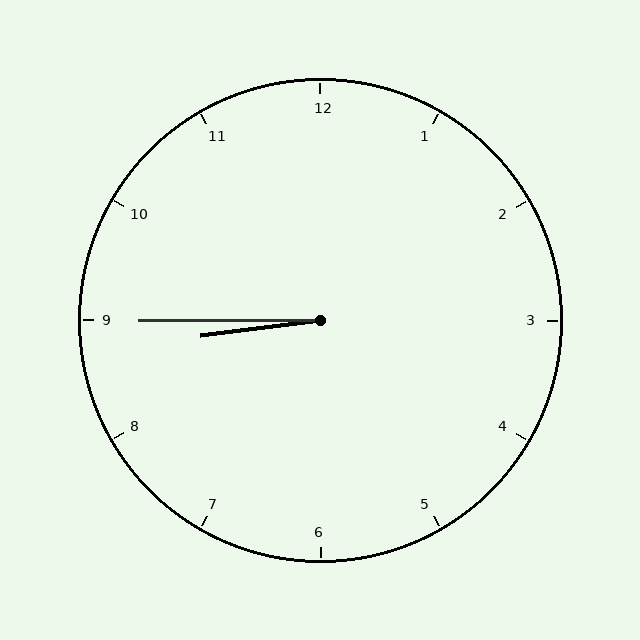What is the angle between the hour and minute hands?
Approximately 8 degrees.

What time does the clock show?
8:45.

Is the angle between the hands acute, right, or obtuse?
It is acute.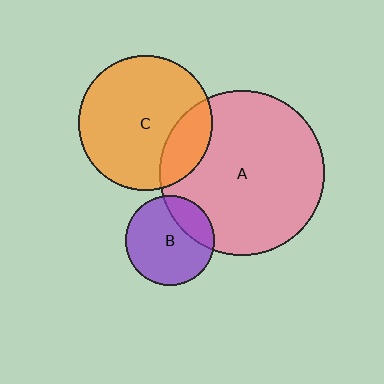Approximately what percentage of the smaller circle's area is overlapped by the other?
Approximately 20%.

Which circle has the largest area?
Circle A (pink).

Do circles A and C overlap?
Yes.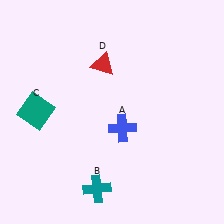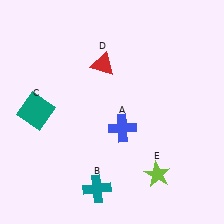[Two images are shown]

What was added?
A lime star (E) was added in Image 2.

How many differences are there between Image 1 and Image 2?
There is 1 difference between the two images.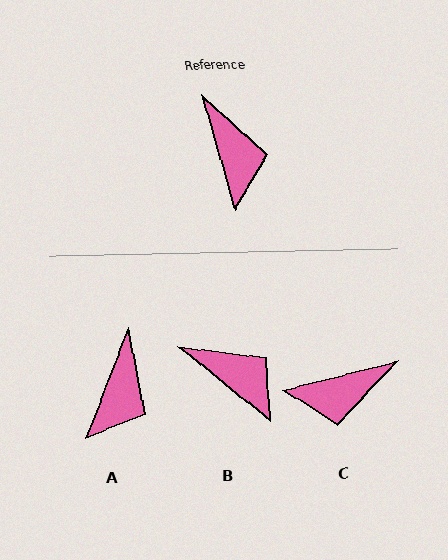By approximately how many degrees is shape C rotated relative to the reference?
Approximately 92 degrees clockwise.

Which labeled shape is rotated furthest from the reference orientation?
C, about 92 degrees away.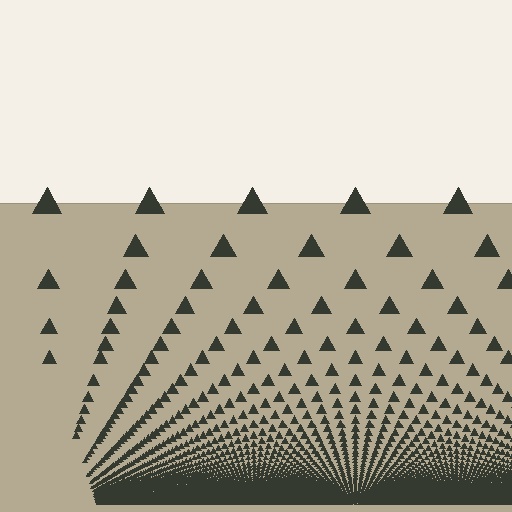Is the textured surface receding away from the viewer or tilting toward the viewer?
The surface appears to tilt toward the viewer. Texture elements get larger and sparser toward the top.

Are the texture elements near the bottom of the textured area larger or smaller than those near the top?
Smaller. The gradient is inverted — elements near the bottom are smaller and denser.